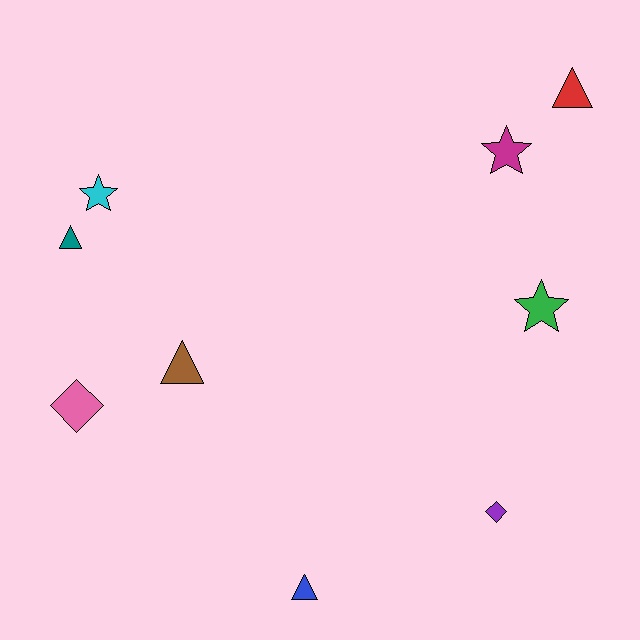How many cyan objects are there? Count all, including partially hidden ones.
There is 1 cyan object.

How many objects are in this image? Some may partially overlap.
There are 9 objects.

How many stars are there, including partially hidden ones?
There are 3 stars.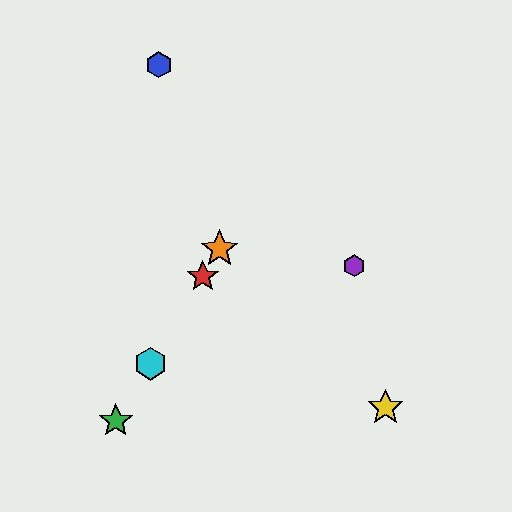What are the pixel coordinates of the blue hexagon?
The blue hexagon is at (159, 65).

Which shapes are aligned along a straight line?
The red star, the green star, the orange star, the cyan hexagon are aligned along a straight line.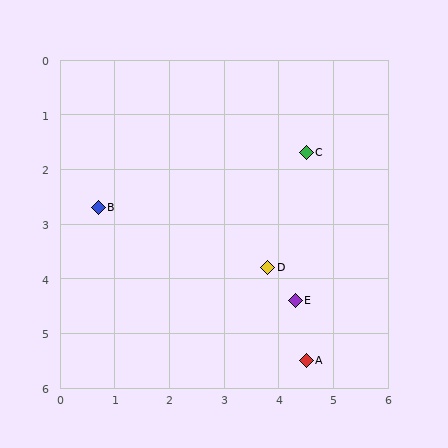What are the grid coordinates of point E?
Point E is at approximately (4.3, 4.4).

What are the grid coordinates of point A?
Point A is at approximately (4.5, 5.5).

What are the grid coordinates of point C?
Point C is at approximately (4.5, 1.7).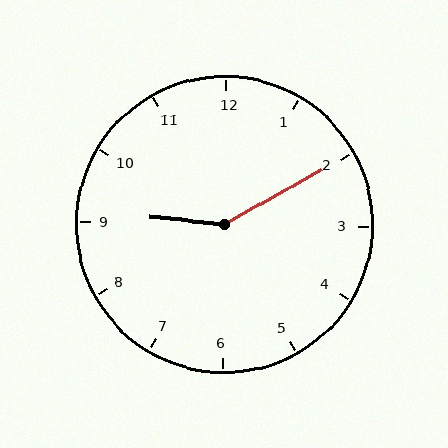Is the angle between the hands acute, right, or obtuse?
It is obtuse.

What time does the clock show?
9:10.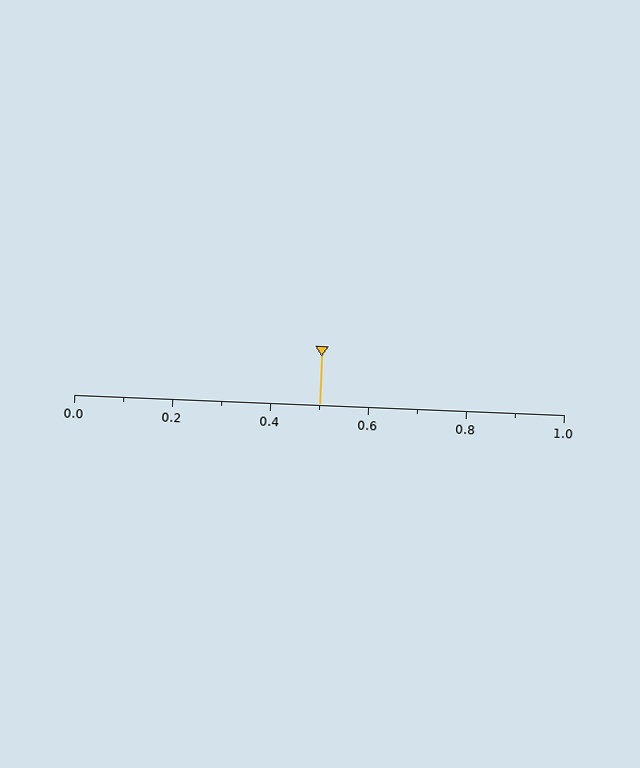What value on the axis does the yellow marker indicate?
The marker indicates approximately 0.5.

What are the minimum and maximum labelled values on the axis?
The axis runs from 0.0 to 1.0.